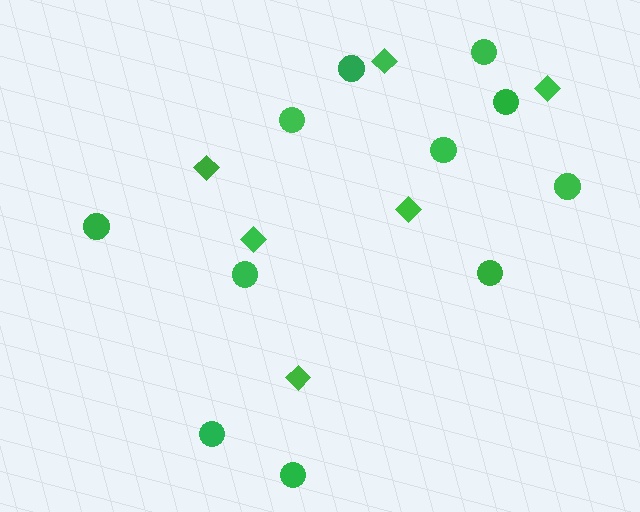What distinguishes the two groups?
There are 2 groups: one group of circles (11) and one group of diamonds (6).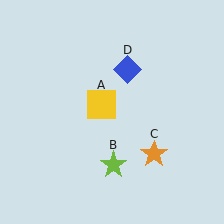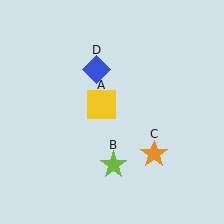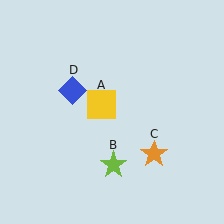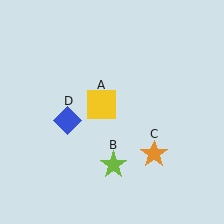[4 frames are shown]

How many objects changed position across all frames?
1 object changed position: blue diamond (object D).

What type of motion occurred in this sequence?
The blue diamond (object D) rotated counterclockwise around the center of the scene.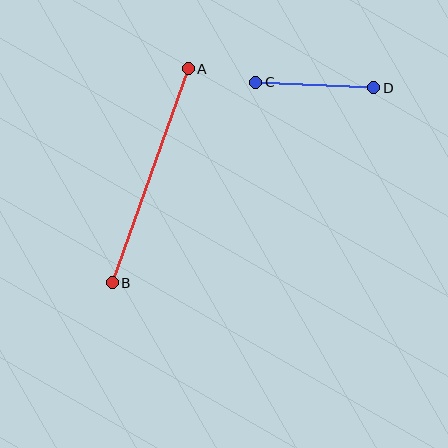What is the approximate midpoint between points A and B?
The midpoint is at approximately (150, 176) pixels.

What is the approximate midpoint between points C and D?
The midpoint is at approximately (315, 85) pixels.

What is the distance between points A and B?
The distance is approximately 227 pixels.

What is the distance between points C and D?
The distance is approximately 118 pixels.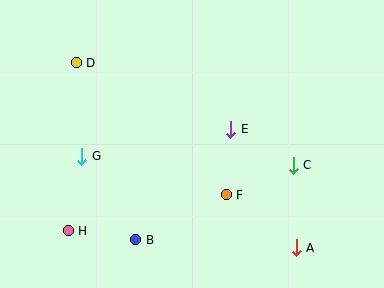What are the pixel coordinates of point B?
Point B is at (136, 240).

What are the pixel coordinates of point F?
Point F is at (226, 195).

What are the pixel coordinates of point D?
Point D is at (76, 63).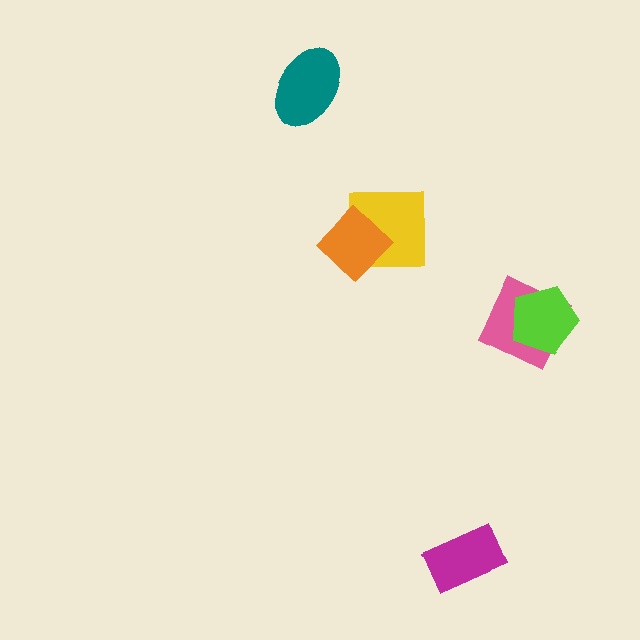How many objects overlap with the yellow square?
1 object overlaps with the yellow square.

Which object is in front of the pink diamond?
The lime pentagon is in front of the pink diamond.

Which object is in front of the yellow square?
The orange diamond is in front of the yellow square.